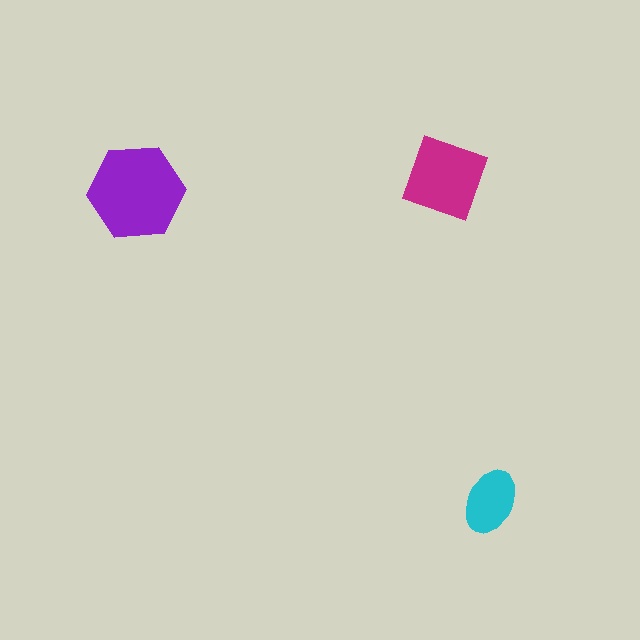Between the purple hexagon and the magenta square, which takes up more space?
The purple hexagon.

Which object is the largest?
The purple hexagon.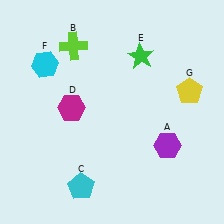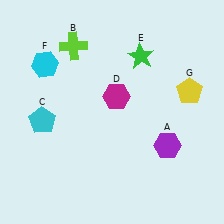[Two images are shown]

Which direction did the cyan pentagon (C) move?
The cyan pentagon (C) moved up.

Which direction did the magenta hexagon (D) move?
The magenta hexagon (D) moved right.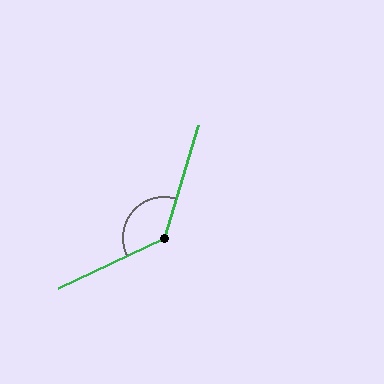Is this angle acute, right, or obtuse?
It is obtuse.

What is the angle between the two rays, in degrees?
Approximately 132 degrees.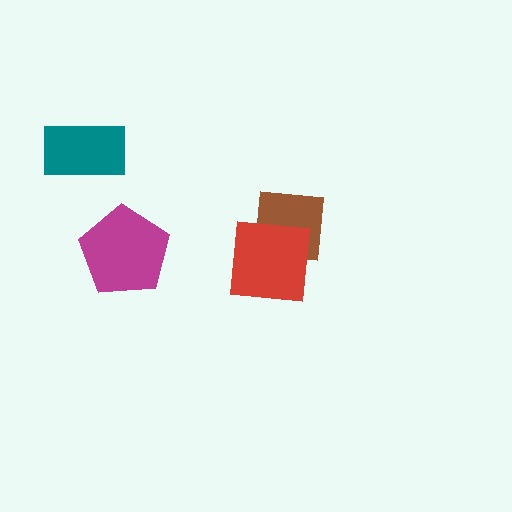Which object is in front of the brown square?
The red square is in front of the brown square.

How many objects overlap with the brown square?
1 object overlaps with the brown square.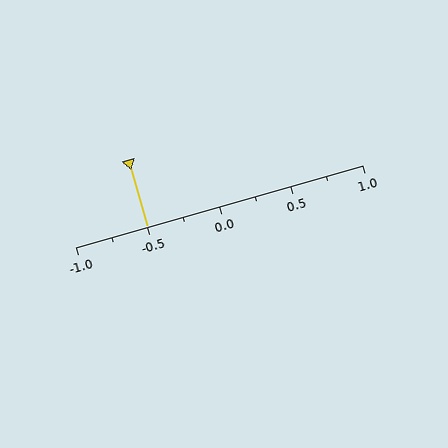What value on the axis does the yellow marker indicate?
The marker indicates approximately -0.5.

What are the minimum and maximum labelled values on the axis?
The axis runs from -1.0 to 1.0.